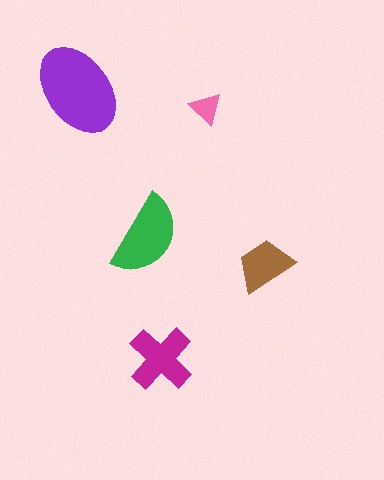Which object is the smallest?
The pink triangle.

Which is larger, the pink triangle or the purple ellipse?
The purple ellipse.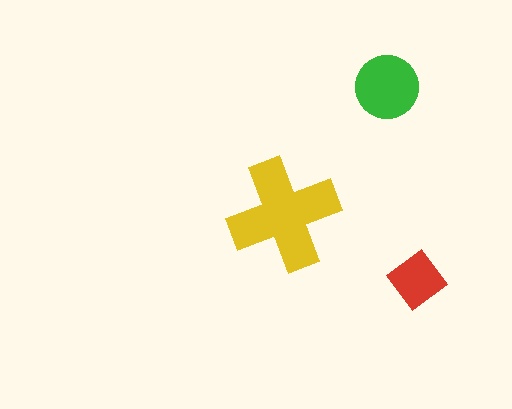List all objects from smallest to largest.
The red diamond, the green circle, the yellow cross.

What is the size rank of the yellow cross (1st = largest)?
1st.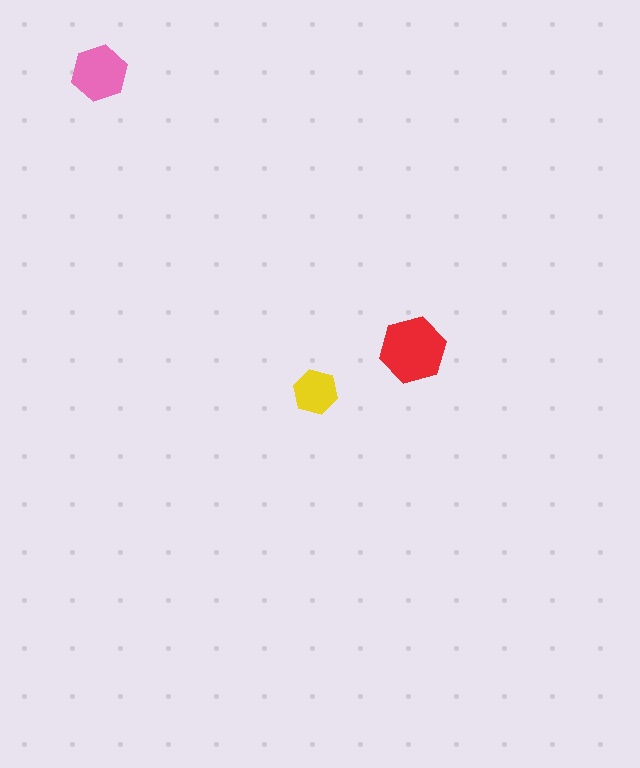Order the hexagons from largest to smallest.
the red one, the pink one, the yellow one.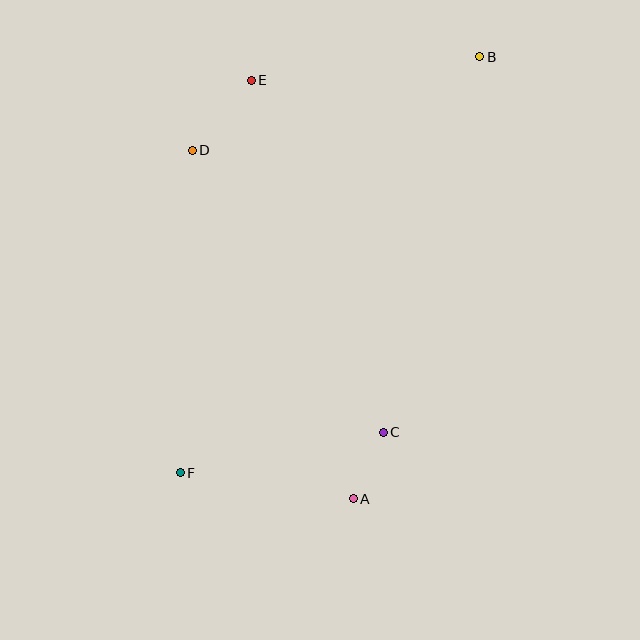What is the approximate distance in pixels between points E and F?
The distance between E and F is approximately 399 pixels.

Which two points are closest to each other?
Points A and C are closest to each other.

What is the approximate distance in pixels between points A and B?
The distance between A and B is approximately 460 pixels.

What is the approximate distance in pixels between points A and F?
The distance between A and F is approximately 175 pixels.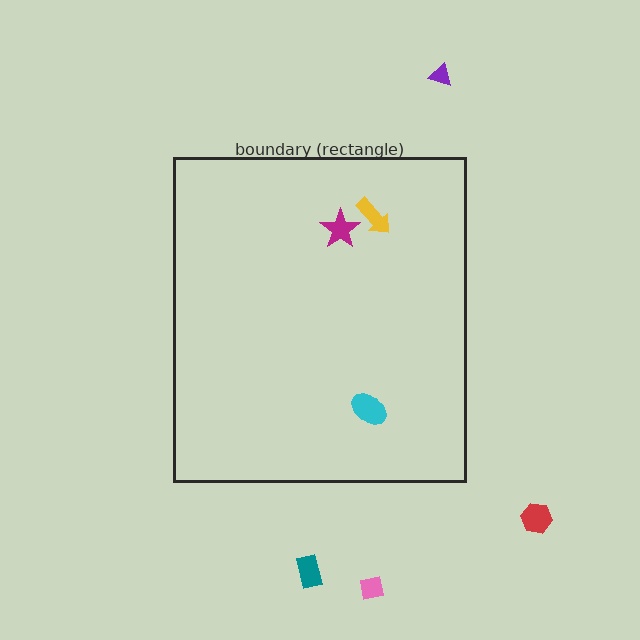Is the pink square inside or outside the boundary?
Outside.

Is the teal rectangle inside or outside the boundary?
Outside.